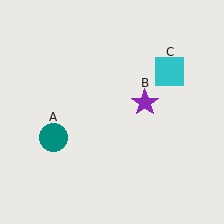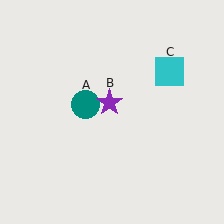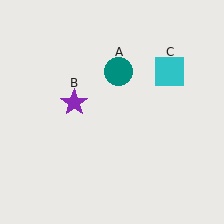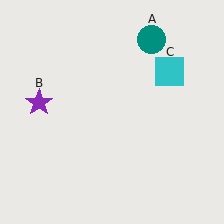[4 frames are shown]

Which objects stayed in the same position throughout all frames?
Cyan square (object C) remained stationary.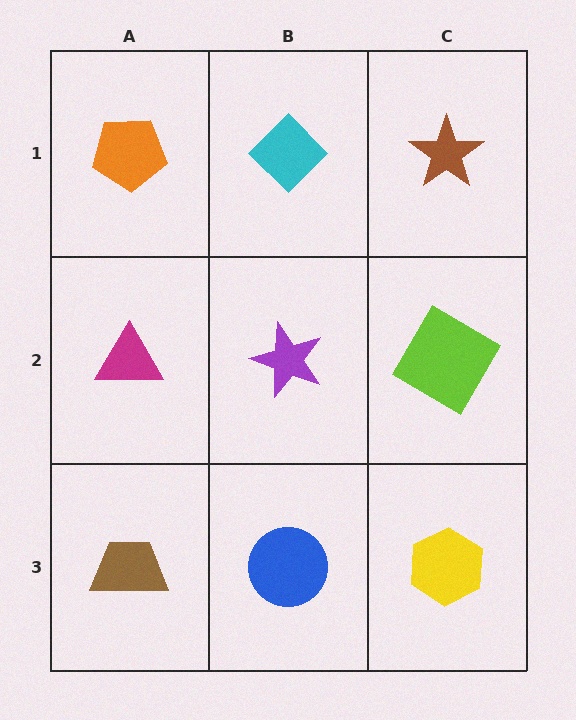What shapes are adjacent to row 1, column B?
A purple star (row 2, column B), an orange pentagon (row 1, column A), a brown star (row 1, column C).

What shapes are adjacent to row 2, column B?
A cyan diamond (row 1, column B), a blue circle (row 3, column B), a magenta triangle (row 2, column A), a lime diamond (row 2, column C).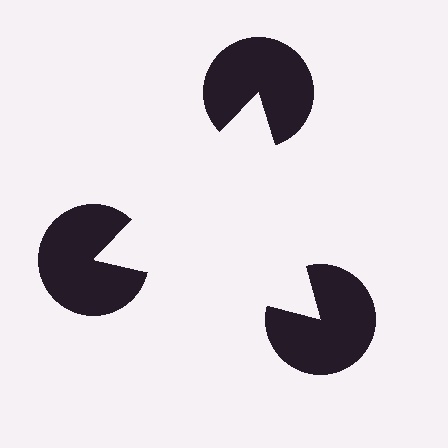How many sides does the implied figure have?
3 sides.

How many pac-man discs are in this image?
There are 3 — one at each vertex of the illusory triangle.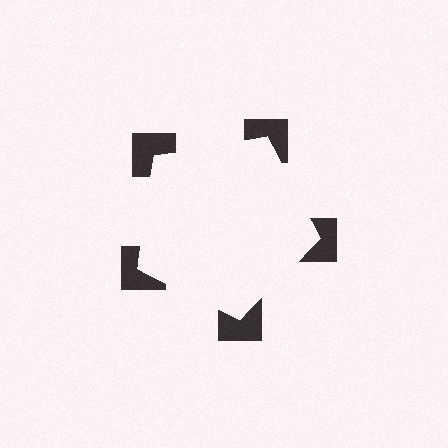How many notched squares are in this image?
There are 5 — one at each vertex of the illusory pentagon.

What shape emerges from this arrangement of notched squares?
An illusory pentagon — its edges are inferred from the aligned wedge cuts in the notched squares, not physically drawn.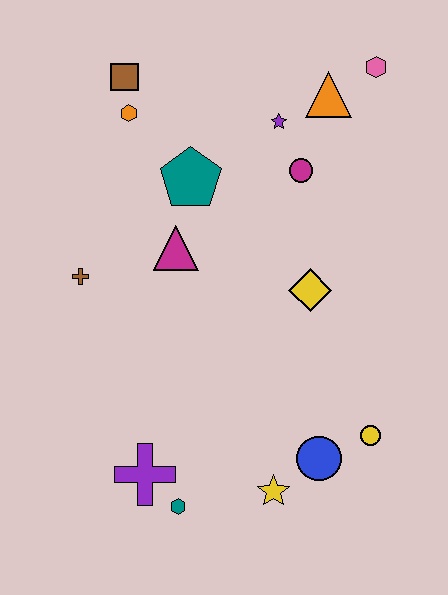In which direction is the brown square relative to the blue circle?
The brown square is above the blue circle.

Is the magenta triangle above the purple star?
No